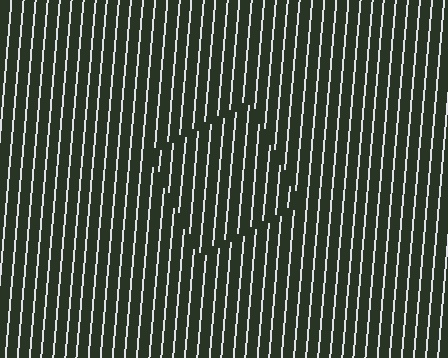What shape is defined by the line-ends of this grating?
An illusory square. The interior of the shape contains the same grating, shifted by half a period — the contour is defined by the phase discontinuity where line-ends from the inner and outer gratings abut.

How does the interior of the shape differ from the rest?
The interior of the shape contains the same grating, shifted by half a period — the contour is defined by the phase discontinuity where line-ends from the inner and outer gratings abut.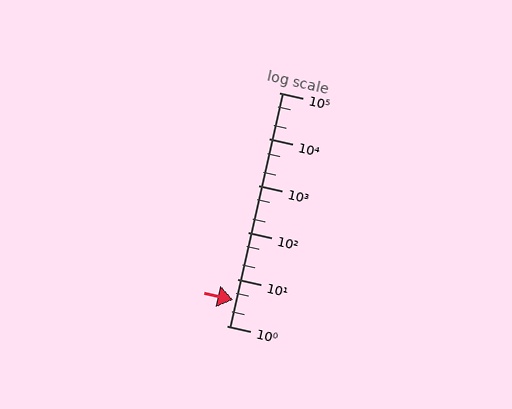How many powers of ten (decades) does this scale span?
The scale spans 5 decades, from 1 to 100000.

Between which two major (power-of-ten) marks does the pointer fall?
The pointer is between 1 and 10.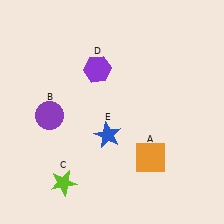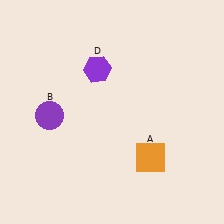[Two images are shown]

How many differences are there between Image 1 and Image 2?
There are 2 differences between the two images.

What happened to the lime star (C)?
The lime star (C) was removed in Image 2. It was in the bottom-left area of Image 1.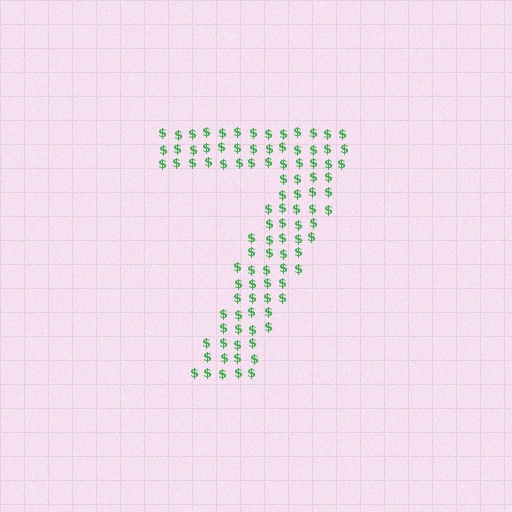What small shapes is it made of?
It is made of small dollar signs.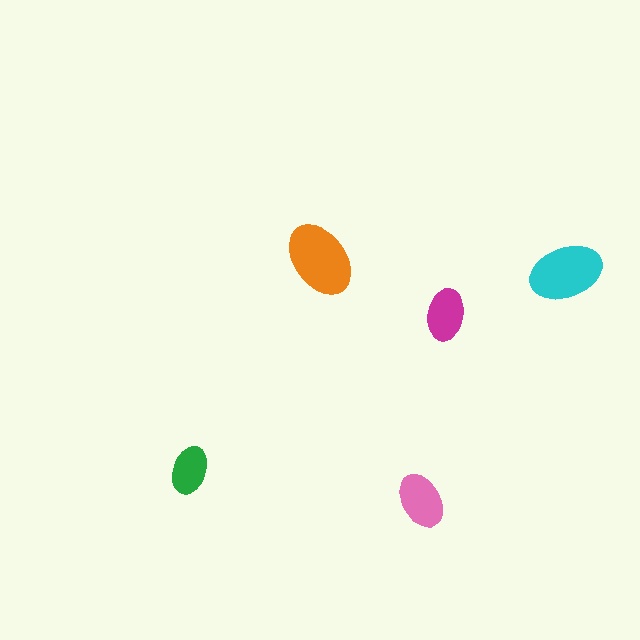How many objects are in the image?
There are 5 objects in the image.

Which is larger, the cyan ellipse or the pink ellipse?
The cyan one.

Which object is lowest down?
The pink ellipse is bottommost.